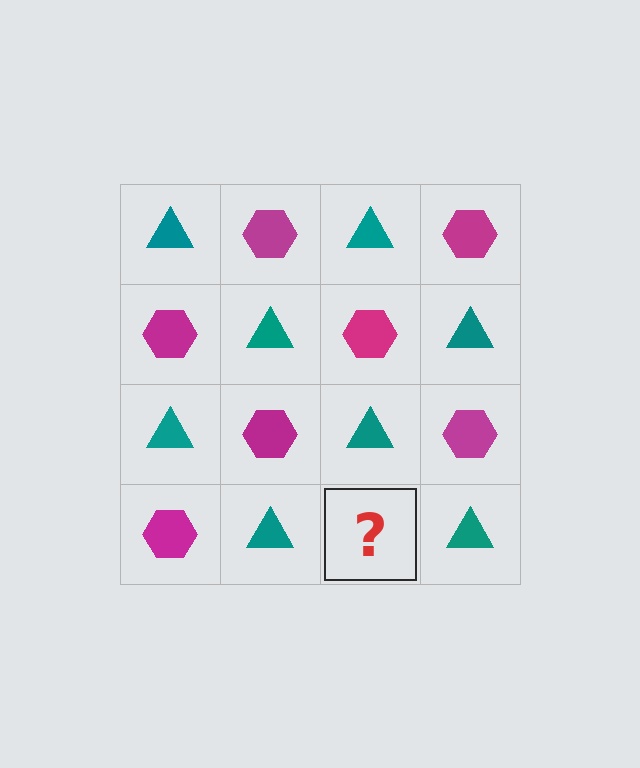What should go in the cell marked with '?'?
The missing cell should contain a magenta hexagon.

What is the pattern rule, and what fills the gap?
The rule is that it alternates teal triangle and magenta hexagon in a checkerboard pattern. The gap should be filled with a magenta hexagon.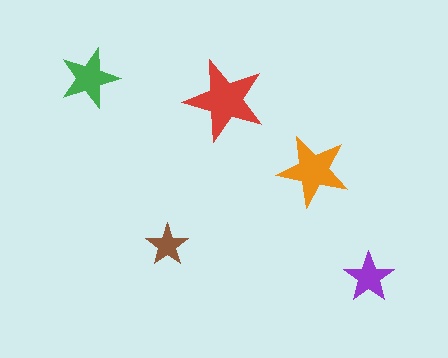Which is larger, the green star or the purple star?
The green one.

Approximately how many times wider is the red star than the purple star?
About 1.5 times wider.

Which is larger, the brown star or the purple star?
The purple one.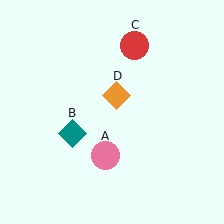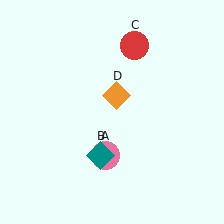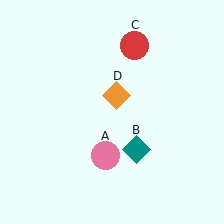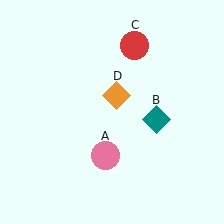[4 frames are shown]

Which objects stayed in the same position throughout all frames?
Pink circle (object A) and red circle (object C) and orange diamond (object D) remained stationary.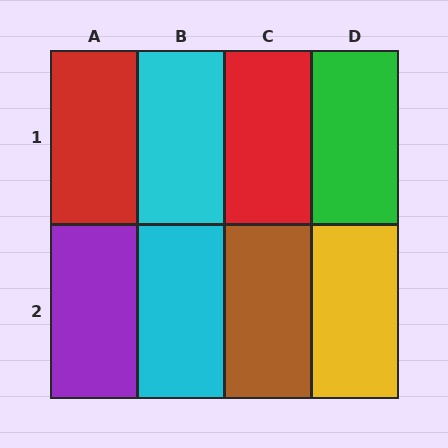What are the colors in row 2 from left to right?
Purple, cyan, brown, yellow.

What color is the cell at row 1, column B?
Cyan.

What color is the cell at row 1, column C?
Red.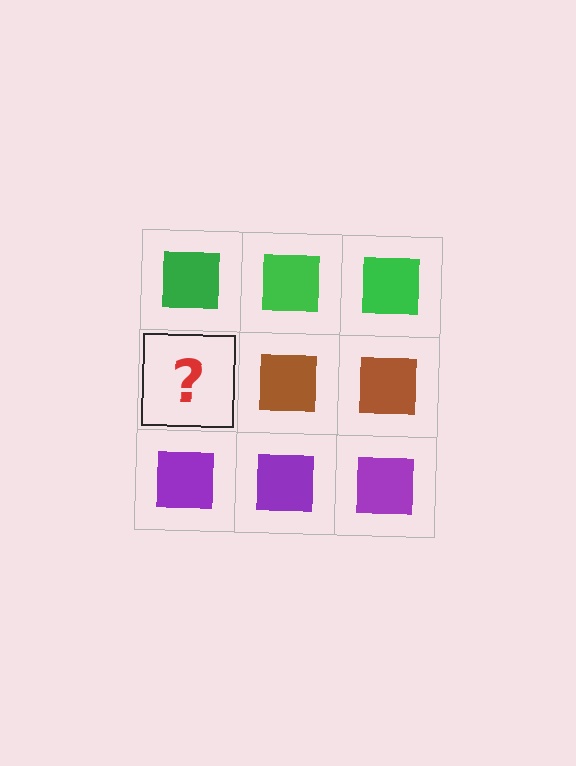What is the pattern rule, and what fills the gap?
The rule is that each row has a consistent color. The gap should be filled with a brown square.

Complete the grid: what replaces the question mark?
The question mark should be replaced with a brown square.